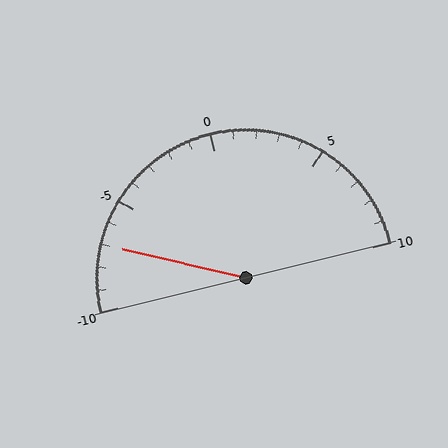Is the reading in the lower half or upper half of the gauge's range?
The reading is in the lower half of the range (-10 to 10).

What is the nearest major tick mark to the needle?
The nearest major tick mark is -5.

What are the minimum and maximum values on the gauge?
The gauge ranges from -10 to 10.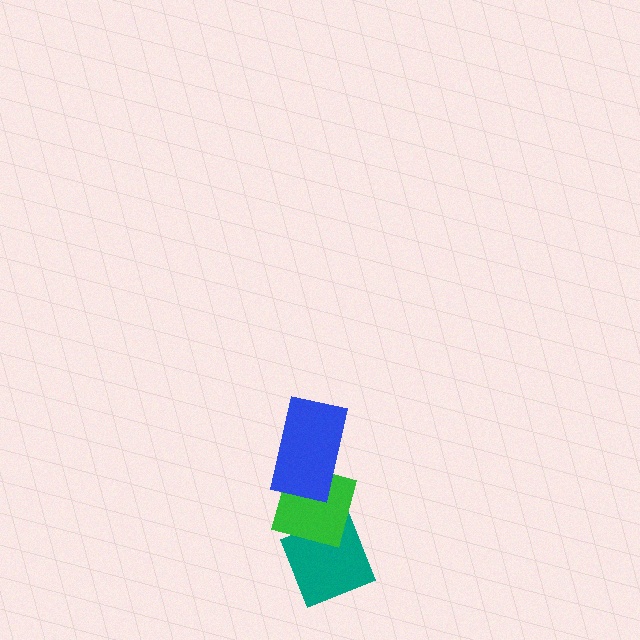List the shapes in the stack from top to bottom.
From top to bottom: the blue rectangle, the green diamond, the teal diamond.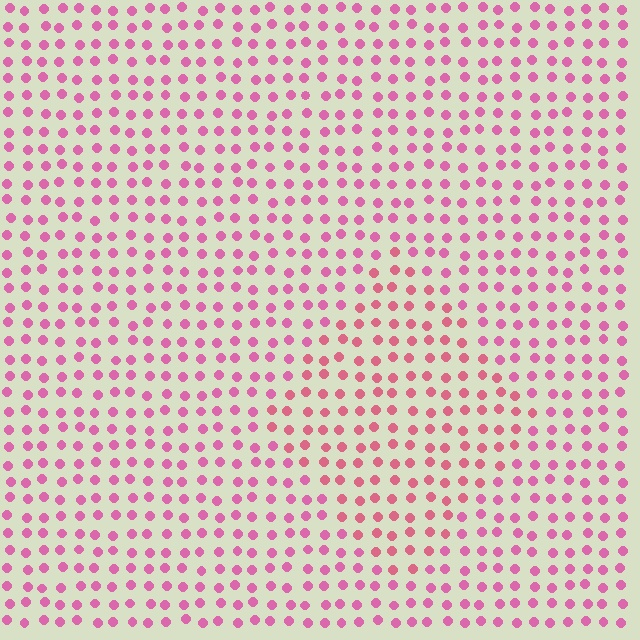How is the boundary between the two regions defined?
The boundary is defined purely by a slight shift in hue (about 19 degrees). Spacing, size, and orientation are identical on both sides.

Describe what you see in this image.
The image is filled with small pink elements in a uniform arrangement. A diamond-shaped region is visible where the elements are tinted to a slightly different hue, forming a subtle color boundary.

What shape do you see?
I see a diamond.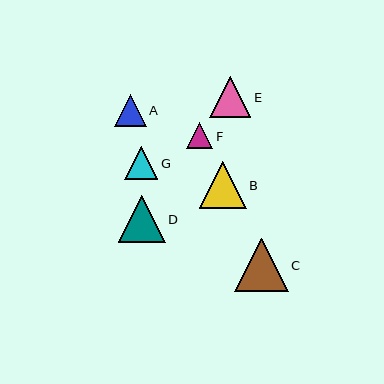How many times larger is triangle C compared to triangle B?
Triangle C is approximately 1.1 times the size of triangle B.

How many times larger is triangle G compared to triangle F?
Triangle G is approximately 1.3 times the size of triangle F.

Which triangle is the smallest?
Triangle F is the smallest with a size of approximately 26 pixels.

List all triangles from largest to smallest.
From largest to smallest: C, B, D, E, G, A, F.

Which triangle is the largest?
Triangle C is the largest with a size of approximately 54 pixels.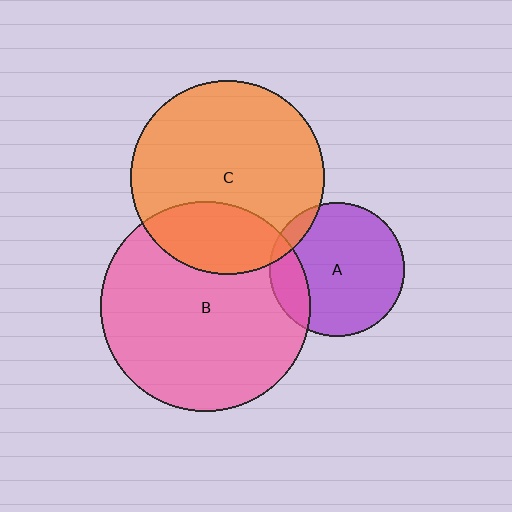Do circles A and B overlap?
Yes.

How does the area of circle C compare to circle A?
Approximately 2.1 times.